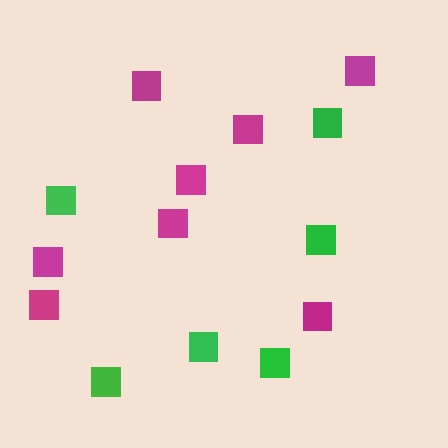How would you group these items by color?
There are 2 groups: one group of magenta squares (8) and one group of green squares (6).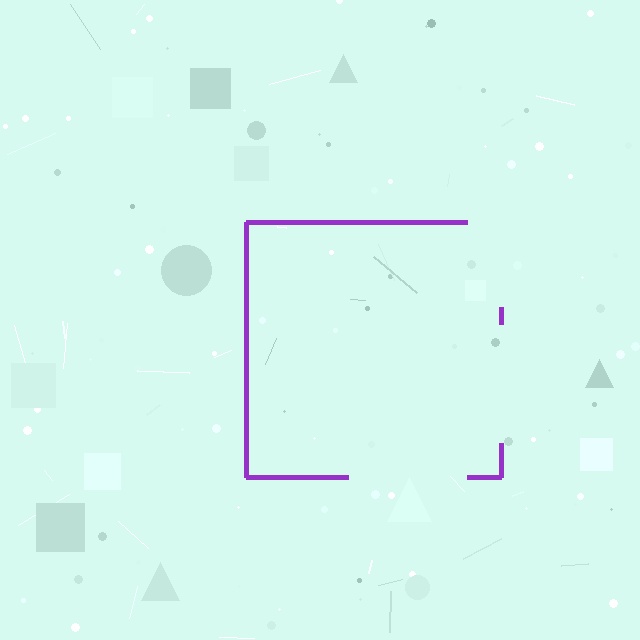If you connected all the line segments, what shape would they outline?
They would outline a square.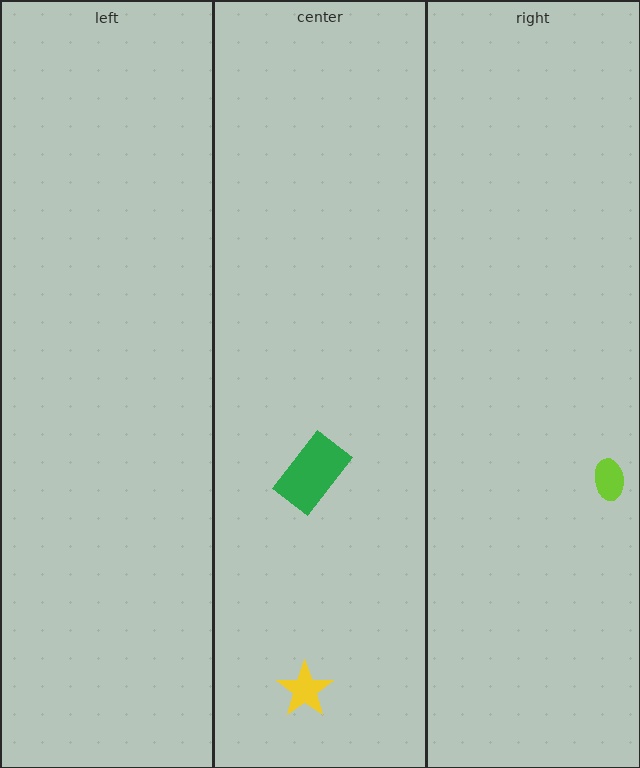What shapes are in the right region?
The lime ellipse.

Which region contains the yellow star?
The center region.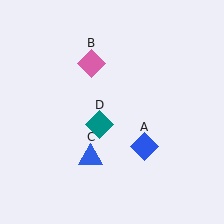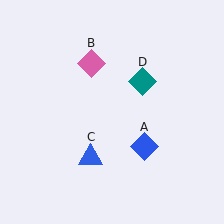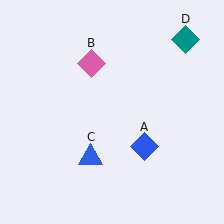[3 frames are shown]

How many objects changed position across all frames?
1 object changed position: teal diamond (object D).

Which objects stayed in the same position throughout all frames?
Blue diamond (object A) and pink diamond (object B) and blue triangle (object C) remained stationary.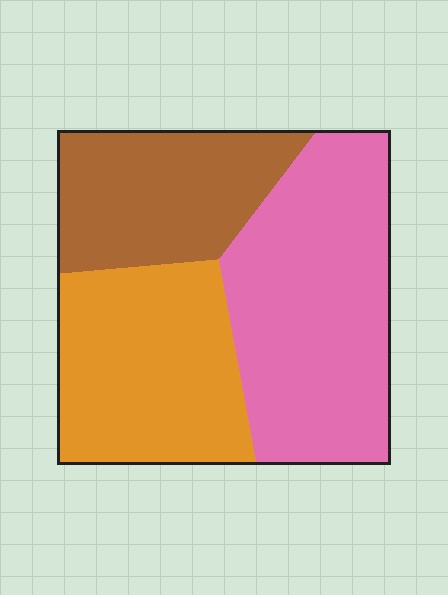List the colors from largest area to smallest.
From largest to smallest: pink, orange, brown.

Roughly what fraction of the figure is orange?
Orange takes up about one third (1/3) of the figure.